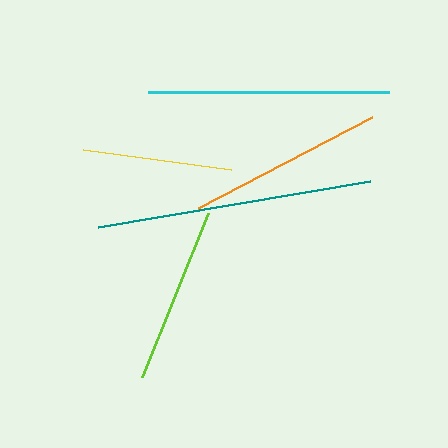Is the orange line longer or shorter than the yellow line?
The orange line is longer than the yellow line.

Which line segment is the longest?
The teal line is the longest at approximately 276 pixels.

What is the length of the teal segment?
The teal segment is approximately 276 pixels long.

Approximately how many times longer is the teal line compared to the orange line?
The teal line is approximately 1.4 times the length of the orange line.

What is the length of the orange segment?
The orange segment is approximately 197 pixels long.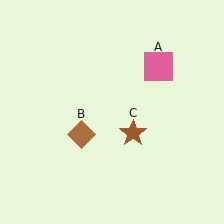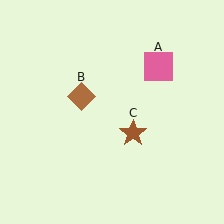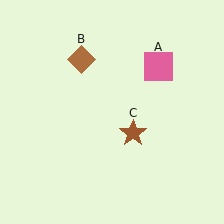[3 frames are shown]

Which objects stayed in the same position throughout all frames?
Pink square (object A) and brown star (object C) remained stationary.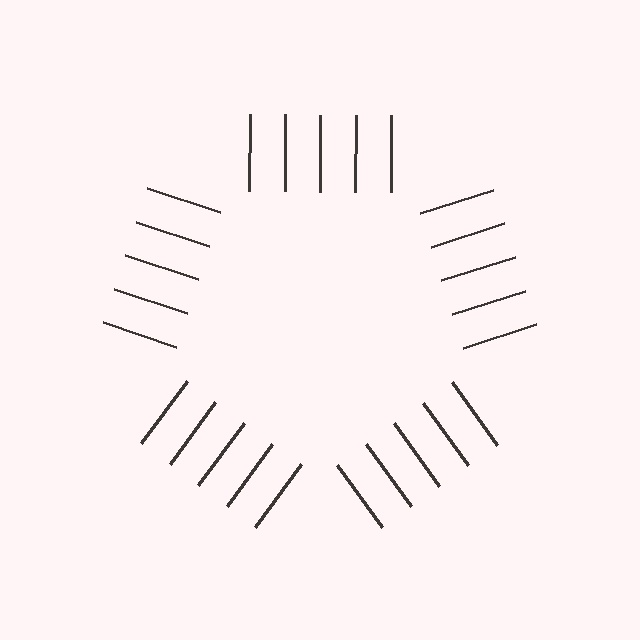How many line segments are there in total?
25 — 5 along each of the 5 edges.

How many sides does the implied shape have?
5 sides — the line-ends trace a pentagon.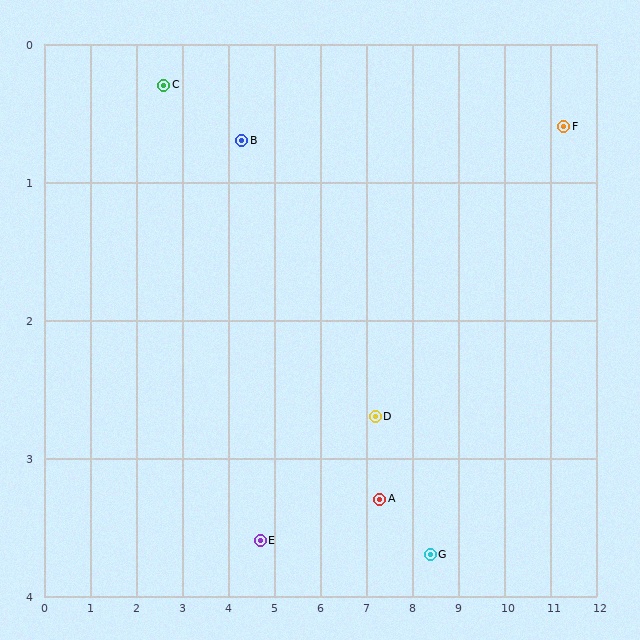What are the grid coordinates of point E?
Point E is at approximately (4.7, 3.6).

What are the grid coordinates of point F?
Point F is at approximately (11.3, 0.6).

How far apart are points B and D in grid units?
Points B and D are about 3.5 grid units apart.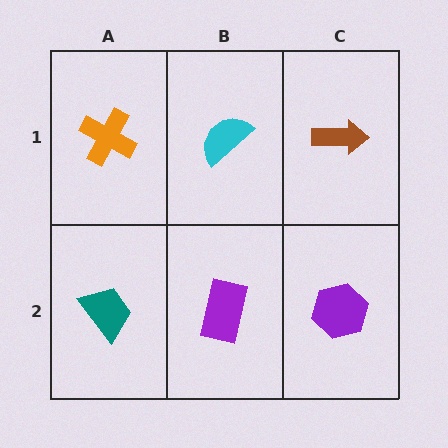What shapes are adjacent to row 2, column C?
A brown arrow (row 1, column C), a purple rectangle (row 2, column B).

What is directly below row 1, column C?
A purple hexagon.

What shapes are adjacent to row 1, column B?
A purple rectangle (row 2, column B), an orange cross (row 1, column A), a brown arrow (row 1, column C).